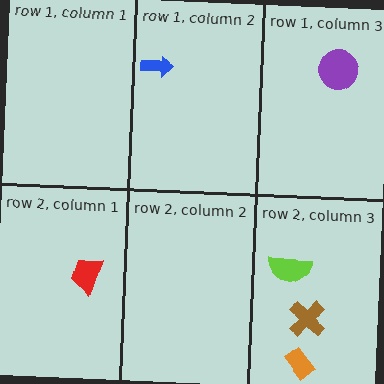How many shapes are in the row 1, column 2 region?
1.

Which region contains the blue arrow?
The row 1, column 2 region.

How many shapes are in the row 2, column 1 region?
1.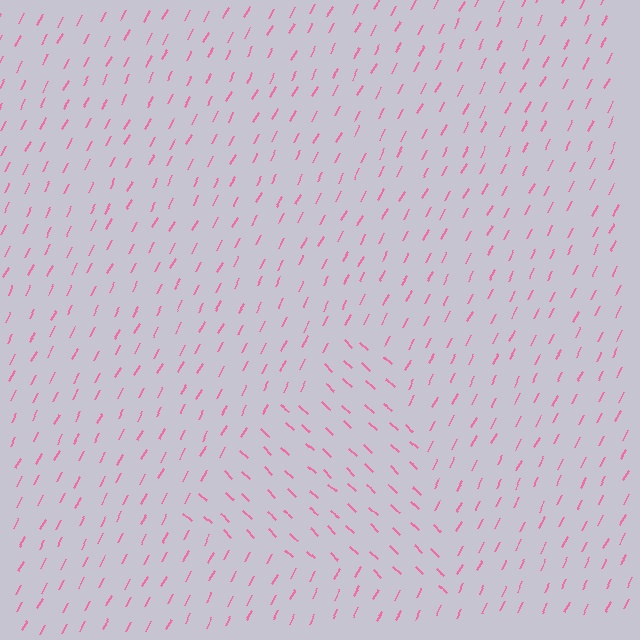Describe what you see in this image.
The image is filled with small pink line segments. A triangle region in the image has lines oriented differently from the surrounding lines, creating a visible texture boundary.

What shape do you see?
I see a triangle.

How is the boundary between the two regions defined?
The boundary is defined purely by a change in line orientation (approximately 75 degrees difference). All lines are the same color and thickness.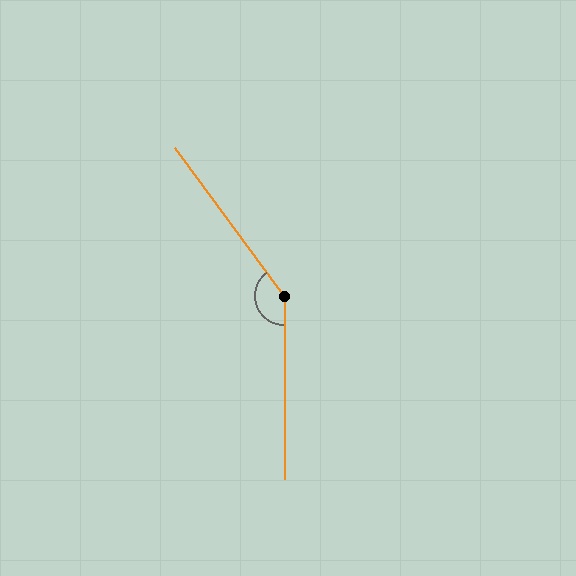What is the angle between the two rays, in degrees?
Approximately 144 degrees.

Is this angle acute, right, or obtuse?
It is obtuse.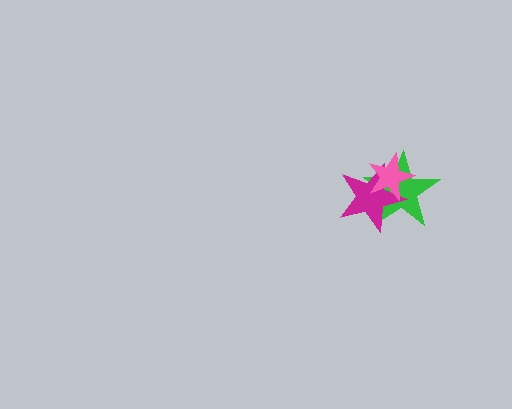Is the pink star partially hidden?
No, no other shape covers it.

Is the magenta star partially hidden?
Yes, it is partially covered by another shape.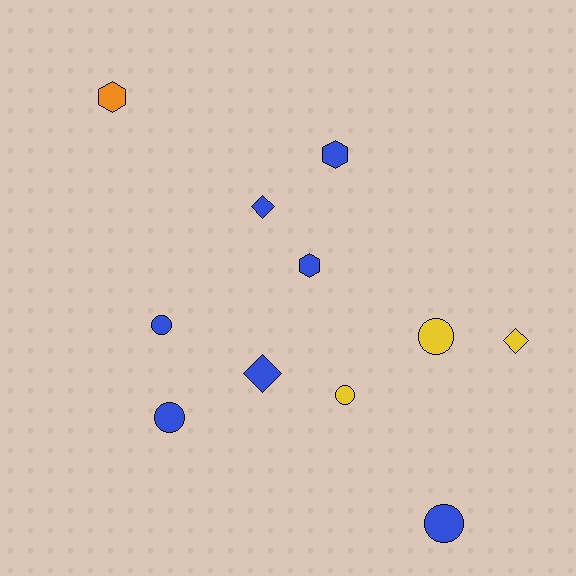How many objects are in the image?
There are 11 objects.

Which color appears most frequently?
Blue, with 7 objects.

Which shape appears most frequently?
Circle, with 5 objects.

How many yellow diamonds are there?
There is 1 yellow diamond.